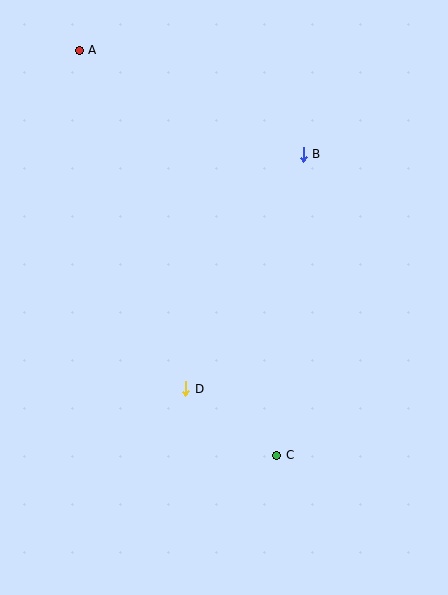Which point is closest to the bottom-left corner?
Point D is closest to the bottom-left corner.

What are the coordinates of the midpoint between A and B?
The midpoint between A and B is at (191, 102).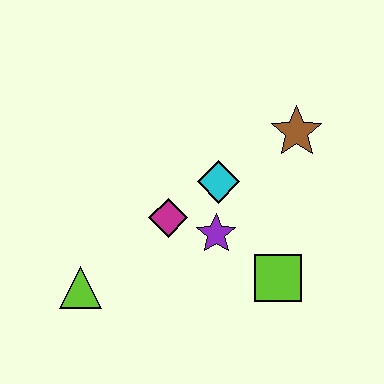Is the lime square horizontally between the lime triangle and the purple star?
No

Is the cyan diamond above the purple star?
Yes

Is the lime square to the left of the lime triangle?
No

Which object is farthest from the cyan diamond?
The lime triangle is farthest from the cyan diamond.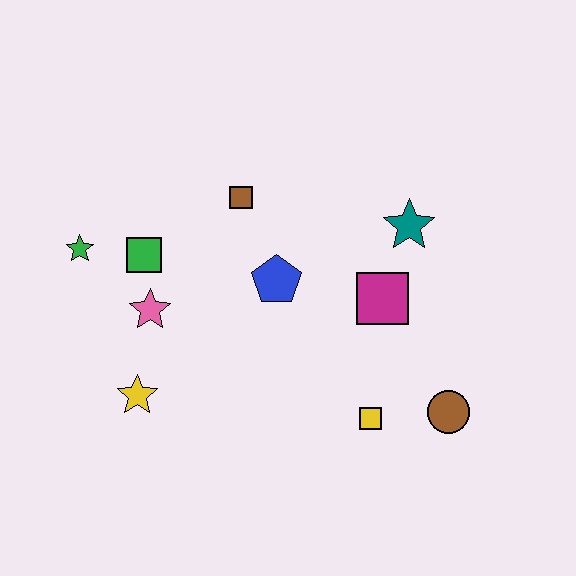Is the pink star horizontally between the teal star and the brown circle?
No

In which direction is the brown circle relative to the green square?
The brown circle is to the right of the green square.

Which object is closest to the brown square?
The blue pentagon is closest to the brown square.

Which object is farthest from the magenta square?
The green star is farthest from the magenta square.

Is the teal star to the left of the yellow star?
No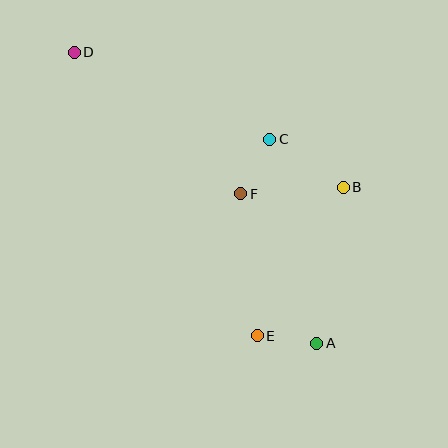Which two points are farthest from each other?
Points A and D are farthest from each other.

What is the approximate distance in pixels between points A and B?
The distance between A and B is approximately 158 pixels.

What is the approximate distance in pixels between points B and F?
The distance between B and F is approximately 102 pixels.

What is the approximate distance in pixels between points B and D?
The distance between B and D is approximately 301 pixels.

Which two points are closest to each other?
Points A and E are closest to each other.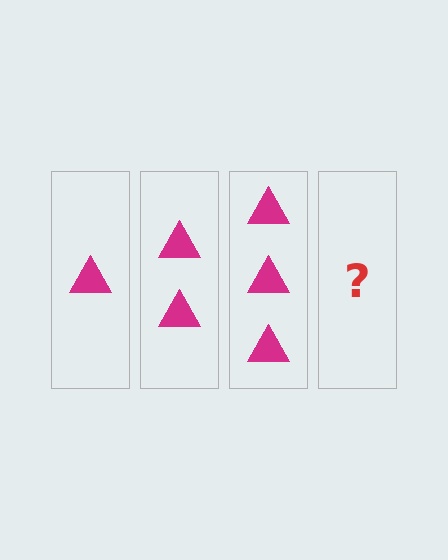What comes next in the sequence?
The next element should be 4 triangles.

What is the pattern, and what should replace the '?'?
The pattern is that each step adds one more triangle. The '?' should be 4 triangles.